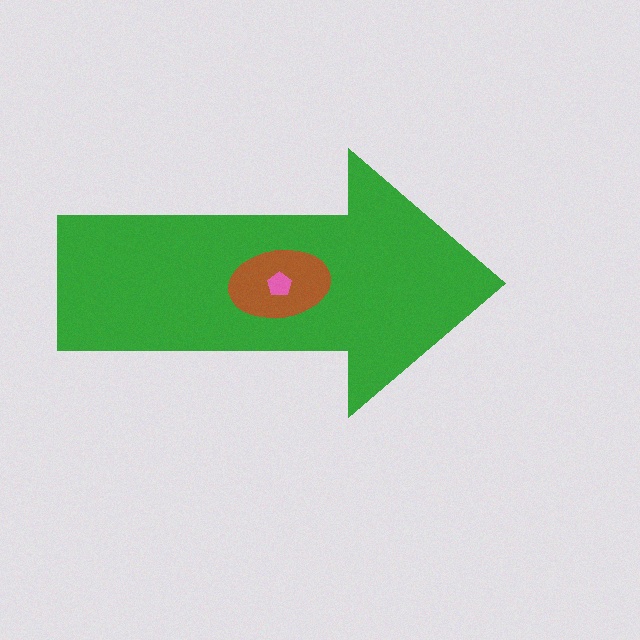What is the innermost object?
The pink pentagon.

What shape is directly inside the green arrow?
The brown ellipse.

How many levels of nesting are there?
3.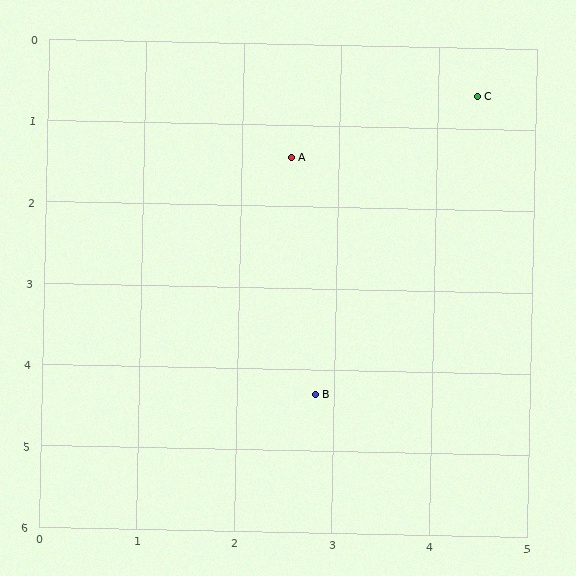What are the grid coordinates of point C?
Point C is at approximately (4.4, 0.6).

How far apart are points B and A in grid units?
Points B and A are about 2.9 grid units apart.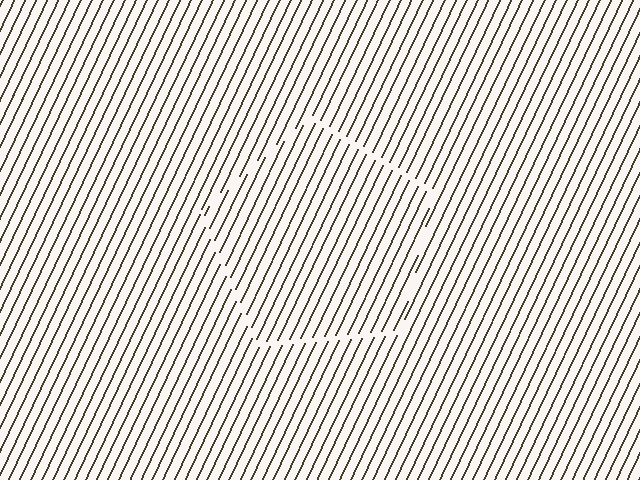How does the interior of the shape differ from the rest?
The interior of the shape contains the same grating, shifted by half a period — the contour is defined by the phase discontinuity where line-ends from the inner and outer gratings abut.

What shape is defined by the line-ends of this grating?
An illusory pentagon. The interior of the shape contains the same grating, shifted by half a period — the contour is defined by the phase discontinuity where line-ends from the inner and outer gratings abut.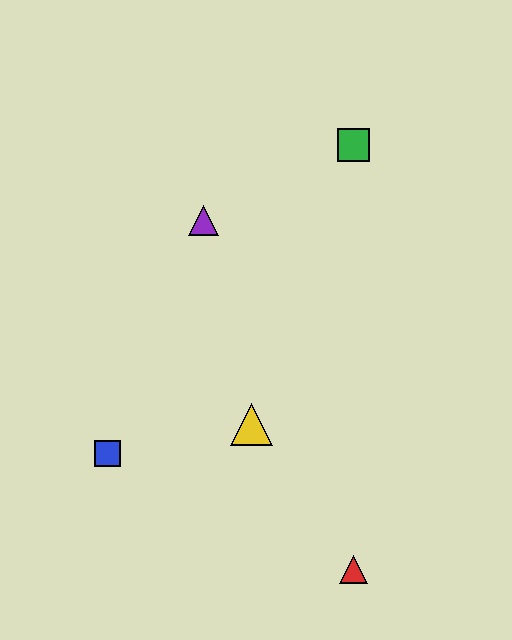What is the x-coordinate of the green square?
The green square is at x≈354.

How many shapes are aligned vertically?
2 shapes (the red triangle, the green square) are aligned vertically.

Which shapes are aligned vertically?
The red triangle, the green square are aligned vertically.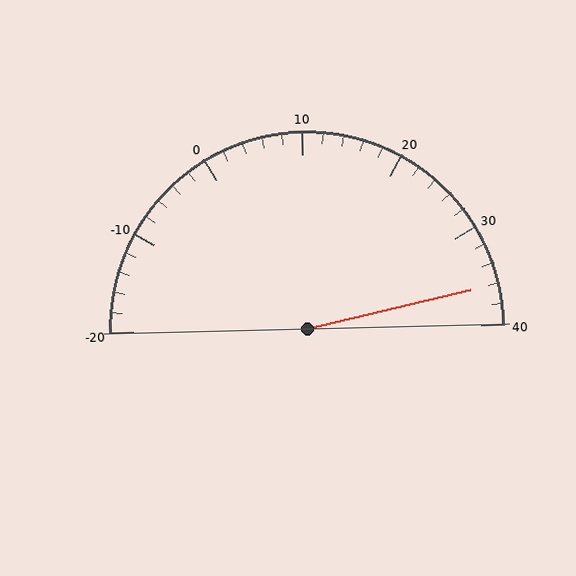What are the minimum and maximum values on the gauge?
The gauge ranges from -20 to 40.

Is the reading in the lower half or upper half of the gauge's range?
The reading is in the upper half of the range (-20 to 40).